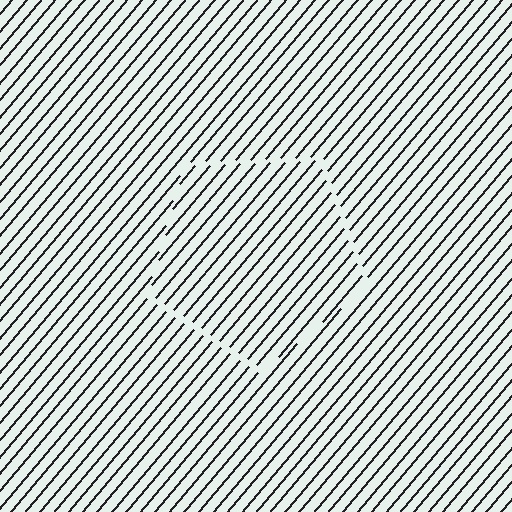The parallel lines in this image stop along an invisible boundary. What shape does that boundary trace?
An illusory pentagon. The interior of the shape contains the same grating, shifted by half a period — the contour is defined by the phase discontinuity where line-ends from the inner and outer gratings abut.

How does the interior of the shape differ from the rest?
The interior of the shape contains the same grating, shifted by half a period — the contour is defined by the phase discontinuity where line-ends from the inner and outer gratings abut.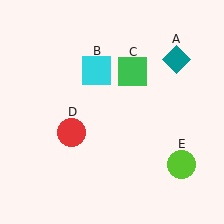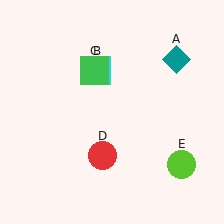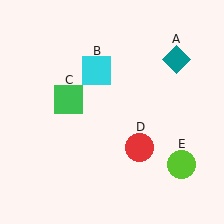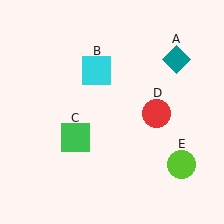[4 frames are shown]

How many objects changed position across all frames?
2 objects changed position: green square (object C), red circle (object D).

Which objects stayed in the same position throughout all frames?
Teal diamond (object A) and cyan square (object B) and lime circle (object E) remained stationary.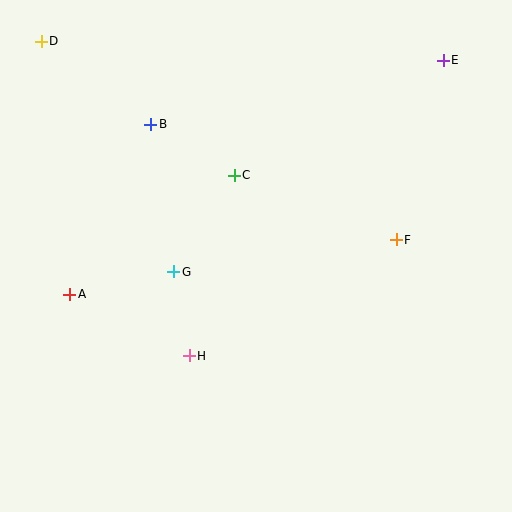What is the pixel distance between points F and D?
The distance between F and D is 407 pixels.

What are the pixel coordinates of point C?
Point C is at (234, 175).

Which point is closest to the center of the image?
Point G at (174, 272) is closest to the center.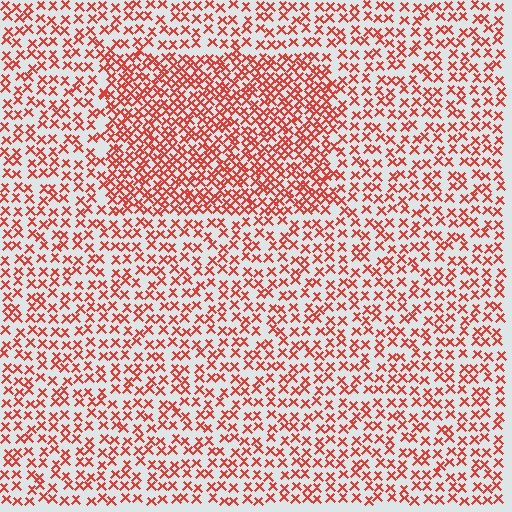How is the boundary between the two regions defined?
The boundary is defined by a change in element density (approximately 1.8x ratio). All elements are the same color, size, and shape.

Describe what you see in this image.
The image contains small red elements arranged at two different densities. A rectangle-shaped region is visible where the elements are more densely packed than the surrounding area.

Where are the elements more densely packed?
The elements are more densely packed inside the rectangle boundary.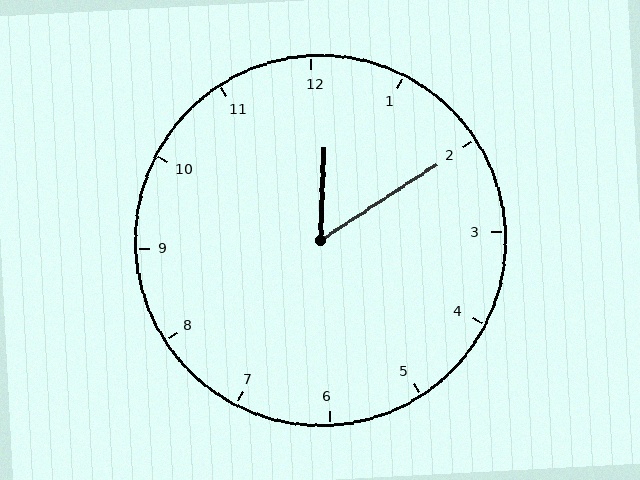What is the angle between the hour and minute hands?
Approximately 55 degrees.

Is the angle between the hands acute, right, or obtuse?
It is acute.